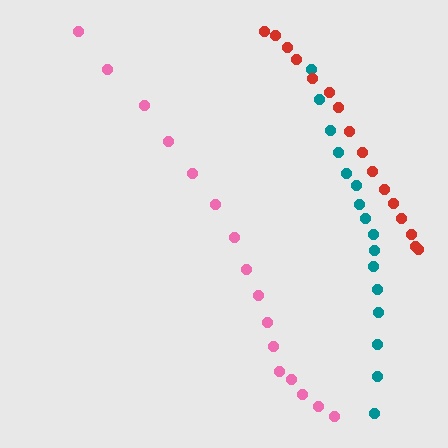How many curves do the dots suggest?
There are 3 distinct paths.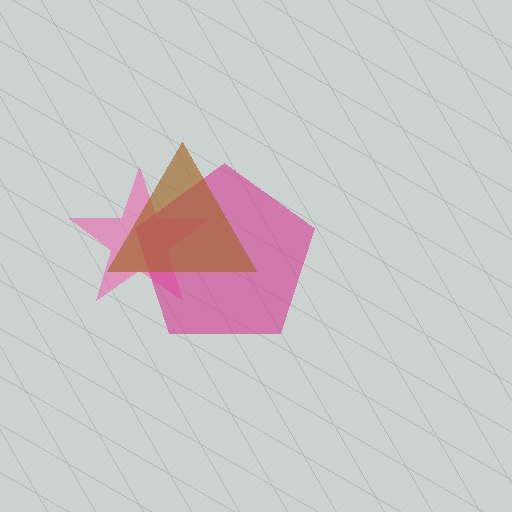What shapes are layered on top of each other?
The layered shapes are: a pink star, a magenta pentagon, a brown triangle.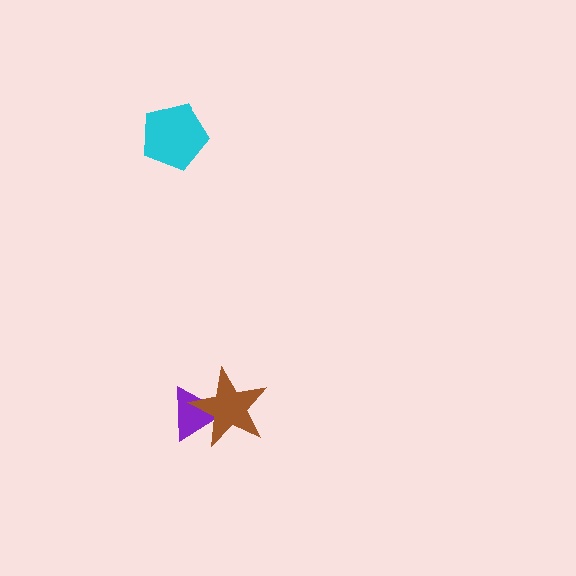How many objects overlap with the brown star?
1 object overlaps with the brown star.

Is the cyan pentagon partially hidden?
No, no other shape covers it.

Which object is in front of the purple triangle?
The brown star is in front of the purple triangle.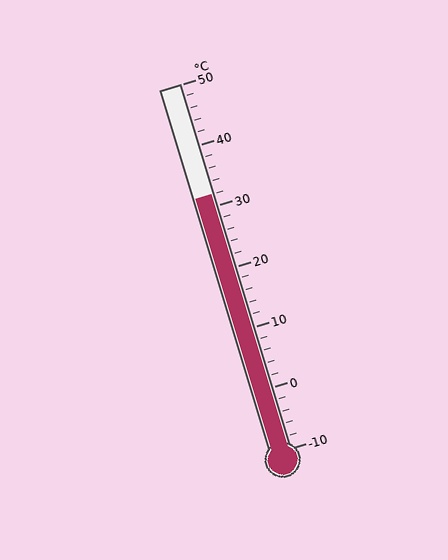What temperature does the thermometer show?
The thermometer shows approximately 32°C.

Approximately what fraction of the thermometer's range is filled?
The thermometer is filled to approximately 70% of its range.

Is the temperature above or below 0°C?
The temperature is above 0°C.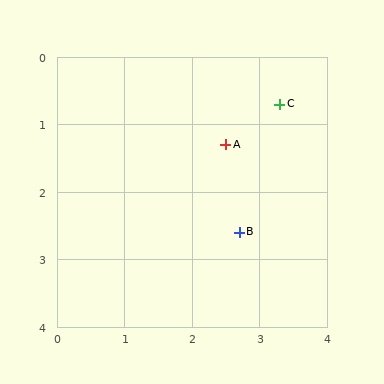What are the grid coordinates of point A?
Point A is at approximately (2.5, 1.3).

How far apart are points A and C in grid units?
Points A and C are about 1.0 grid units apart.